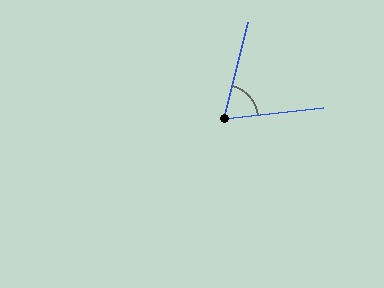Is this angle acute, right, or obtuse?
It is acute.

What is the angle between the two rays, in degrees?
Approximately 69 degrees.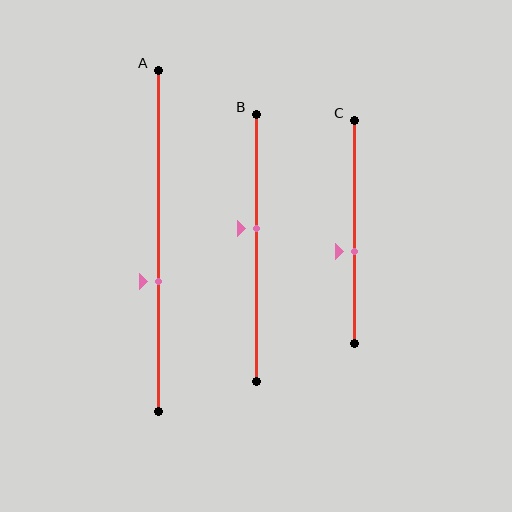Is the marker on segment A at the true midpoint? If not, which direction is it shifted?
No, the marker on segment A is shifted downward by about 12% of the segment length.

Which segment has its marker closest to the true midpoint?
Segment B has its marker closest to the true midpoint.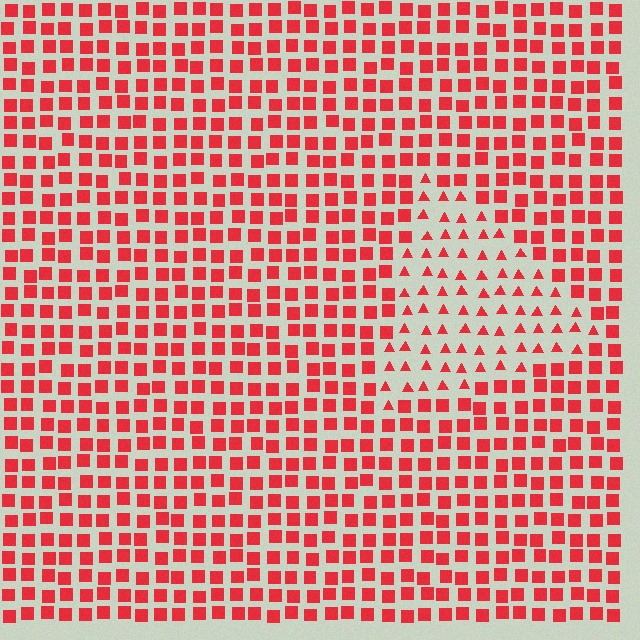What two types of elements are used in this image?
The image uses triangles inside the triangle region and squares outside it.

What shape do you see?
I see a triangle.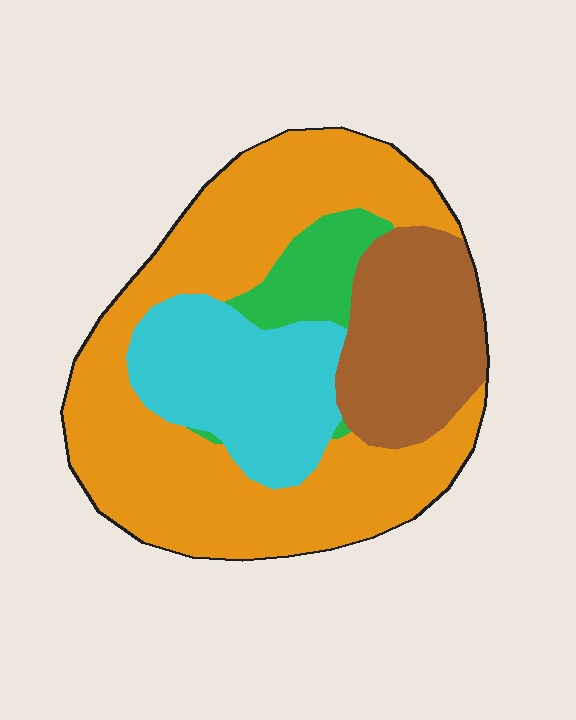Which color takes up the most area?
Orange, at roughly 55%.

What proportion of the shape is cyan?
Cyan takes up about one fifth (1/5) of the shape.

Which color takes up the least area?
Green, at roughly 10%.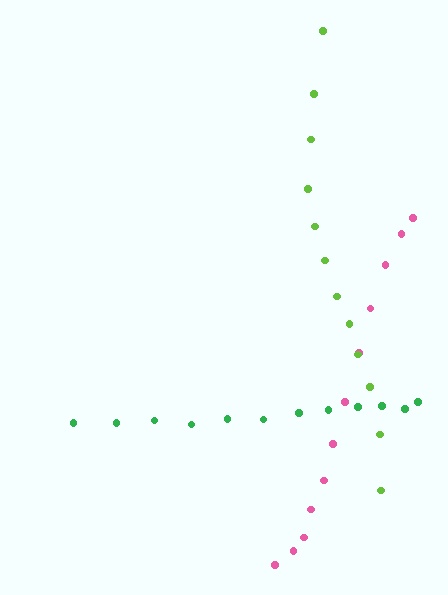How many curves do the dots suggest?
There are 3 distinct paths.